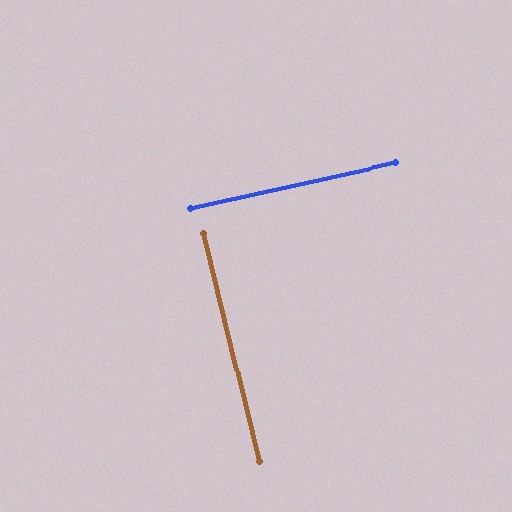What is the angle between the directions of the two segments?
Approximately 89 degrees.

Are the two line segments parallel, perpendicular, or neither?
Perpendicular — they meet at approximately 89°.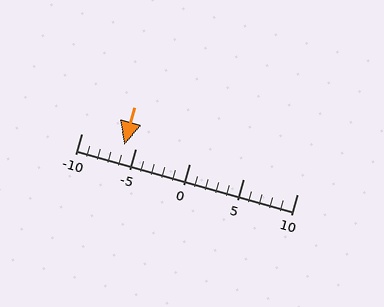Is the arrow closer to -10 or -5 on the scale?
The arrow is closer to -5.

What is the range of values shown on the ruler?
The ruler shows values from -10 to 10.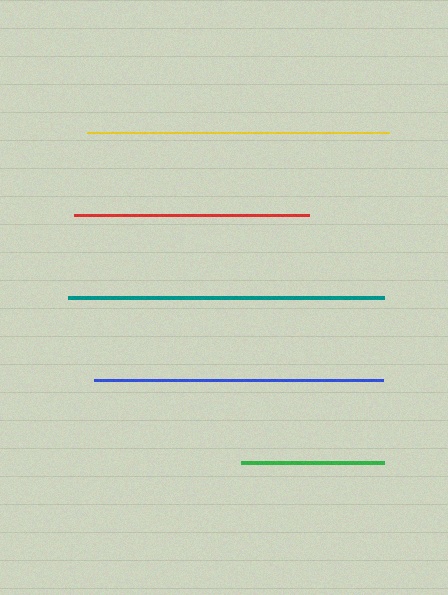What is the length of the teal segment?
The teal segment is approximately 316 pixels long.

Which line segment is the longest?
The teal line is the longest at approximately 316 pixels.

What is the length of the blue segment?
The blue segment is approximately 289 pixels long.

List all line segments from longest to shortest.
From longest to shortest: teal, yellow, blue, red, green.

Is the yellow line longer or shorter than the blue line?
The yellow line is longer than the blue line.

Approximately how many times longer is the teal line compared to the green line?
The teal line is approximately 2.2 times the length of the green line.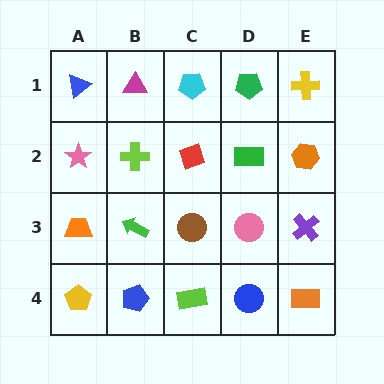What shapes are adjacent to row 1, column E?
An orange hexagon (row 2, column E), a green pentagon (row 1, column D).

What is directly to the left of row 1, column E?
A green pentagon.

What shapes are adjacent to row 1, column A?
A pink star (row 2, column A), a magenta triangle (row 1, column B).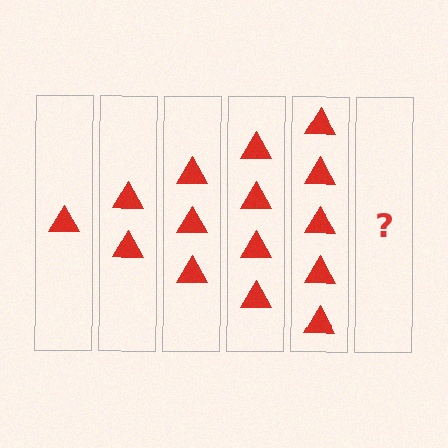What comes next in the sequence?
The next element should be 6 triangles.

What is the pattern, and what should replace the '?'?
The pattern is that each step adds one more triangle. The '?' should be 6 triangles.